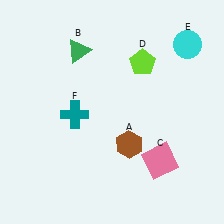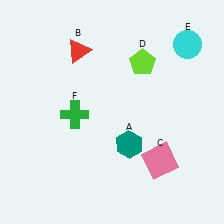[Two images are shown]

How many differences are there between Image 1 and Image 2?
There are 3 differences between the two images.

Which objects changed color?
A changed from brown to teal. B changed from green to red. F changed from teal to green.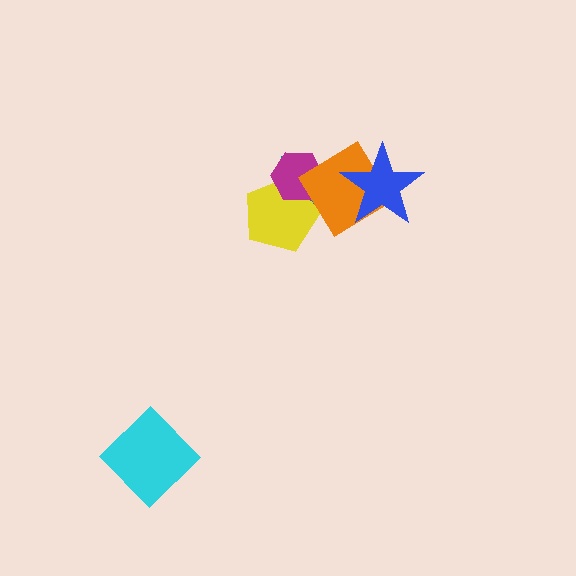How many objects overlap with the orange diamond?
4 objects overlap with the orange diamond.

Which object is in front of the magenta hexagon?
The orange diamond is in front of the magenta hexagon.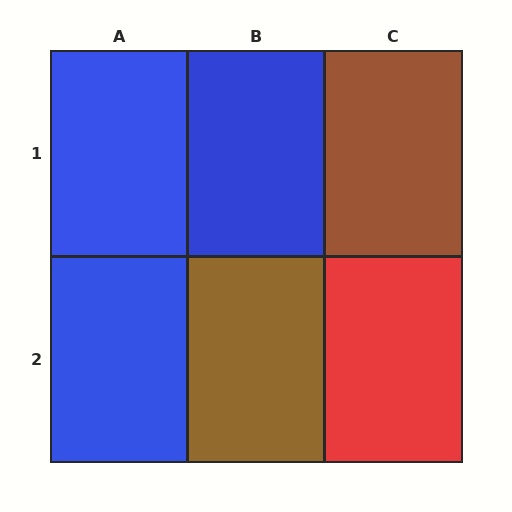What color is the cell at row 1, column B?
Blue.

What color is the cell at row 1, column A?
Blue.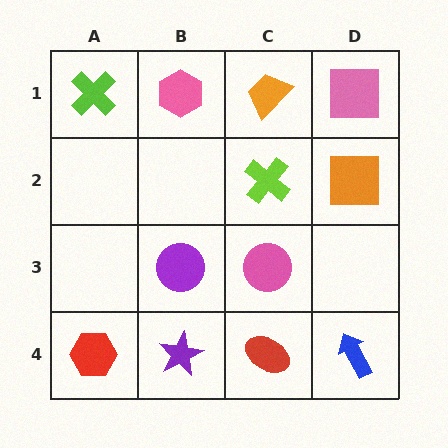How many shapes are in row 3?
2 shapes.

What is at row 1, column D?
A pink square.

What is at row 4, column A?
A red hexagon.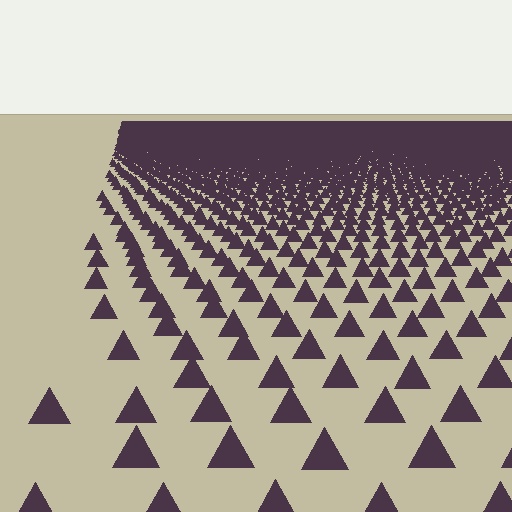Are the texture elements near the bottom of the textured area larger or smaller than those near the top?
Larger. Near the bottom, elements are closer to the viewer and appear at a bigger on-screen size.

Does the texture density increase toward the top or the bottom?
Density increases toward the top.